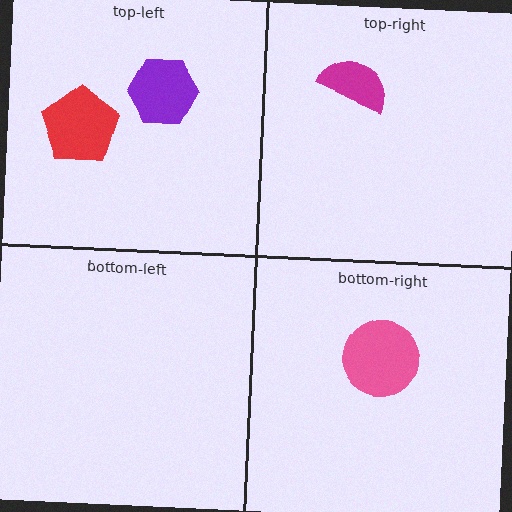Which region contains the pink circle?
The bottom-right region.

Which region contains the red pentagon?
The top-left region.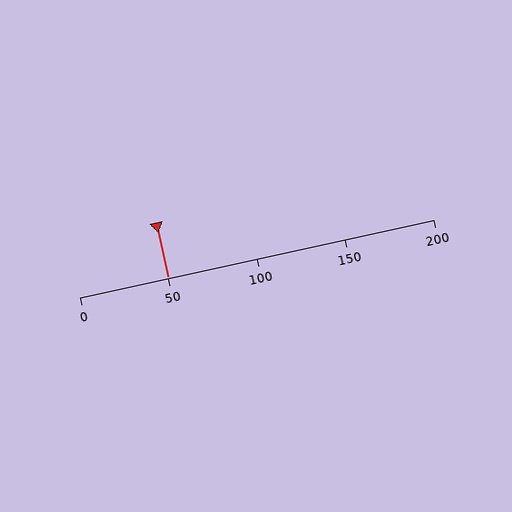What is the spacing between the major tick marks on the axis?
The major ticks are spaced 50 apart.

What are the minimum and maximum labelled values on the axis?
The axis runs from 0 to 200.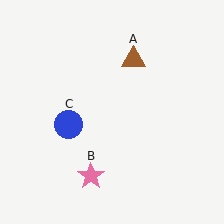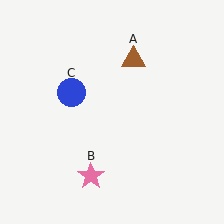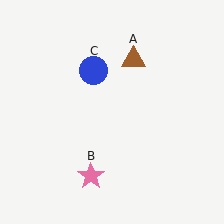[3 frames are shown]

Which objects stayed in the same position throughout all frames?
Brown triangle (object A) and pink star (object B) remained stationary.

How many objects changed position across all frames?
1 object changed position: blue circle (object C).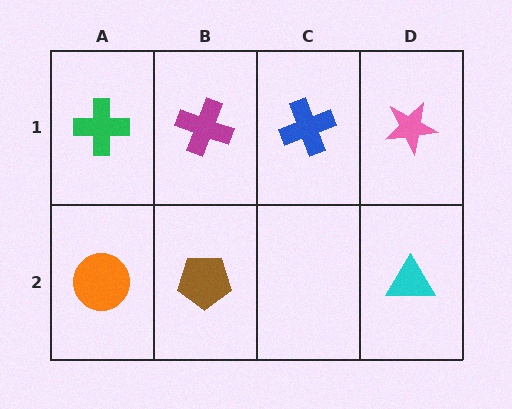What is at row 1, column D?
A pink star.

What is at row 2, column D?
A cyan triangle.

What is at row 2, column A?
An orange circle.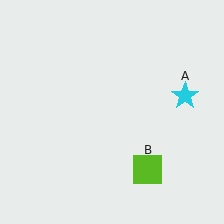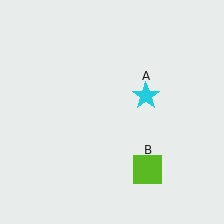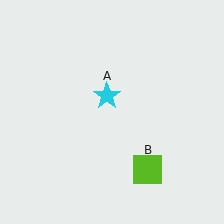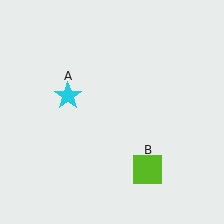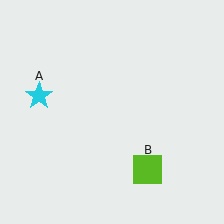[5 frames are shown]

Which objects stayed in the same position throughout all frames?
Lime square (object B) remained stationary.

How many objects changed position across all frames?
1 object changed position: cyan star (object A).